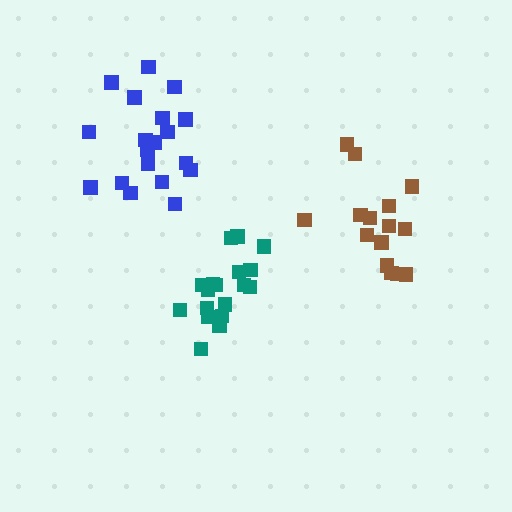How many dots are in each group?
Group 1: 20 dots, Group 2: 19 dots, Group 3: 15 dots (54 total).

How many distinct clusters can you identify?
There are 3 distinct clusters.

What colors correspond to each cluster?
The clusters are colored: blue, teal, brown.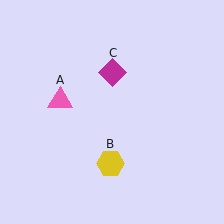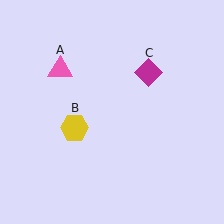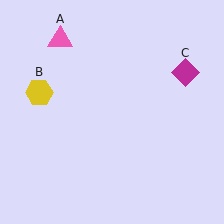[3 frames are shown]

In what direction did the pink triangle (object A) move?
The pink triangle (object A) moved up.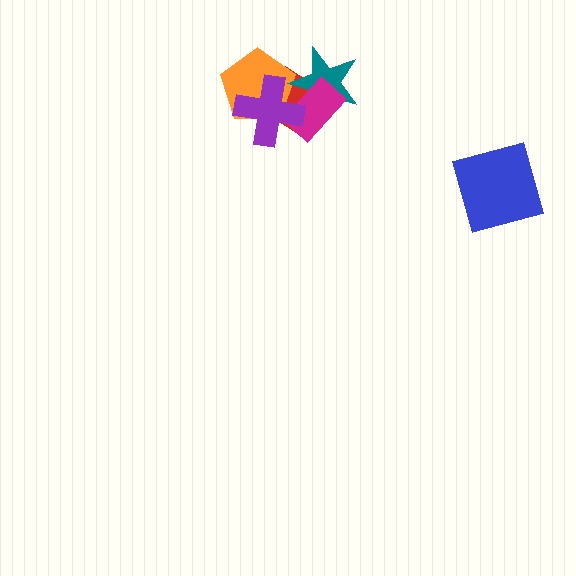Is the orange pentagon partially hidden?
Yes, it is partially covered by another shape.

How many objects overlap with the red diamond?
4 objects overlap with the red diamond.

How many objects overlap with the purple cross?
4 objects overlap with the purple cross.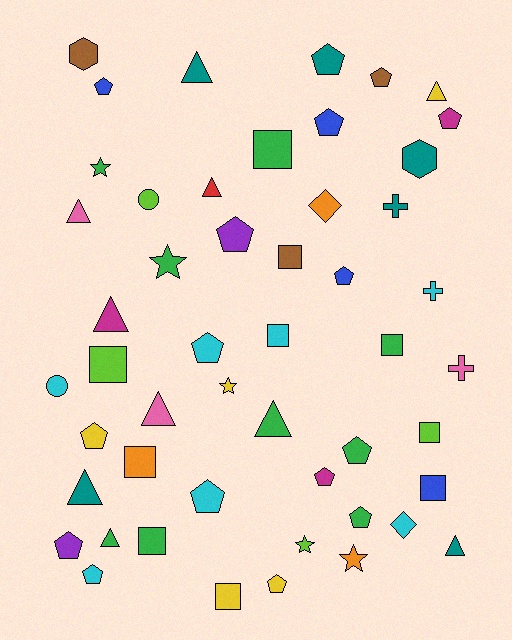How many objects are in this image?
There are 50 objects.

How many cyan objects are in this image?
There are 7 cyan objects.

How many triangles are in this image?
There are 10 triangles.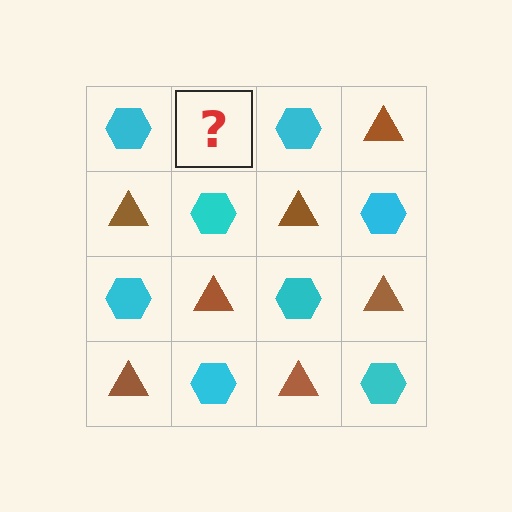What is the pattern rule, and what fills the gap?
The rule is that it alternates cyan hexagon and brown triangle in a checkerboard pattern. The gap should be filled with a brown triangle.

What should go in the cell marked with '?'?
The missing cell should contain a brown triangle.